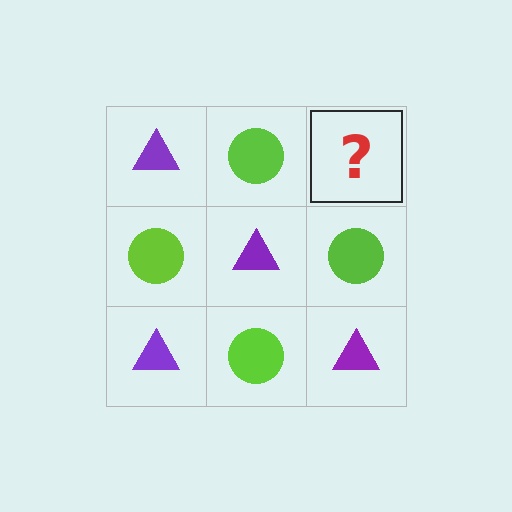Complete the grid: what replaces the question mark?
The question mark should be replaced with a purple triangle.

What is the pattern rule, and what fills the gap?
The rule is that it alternates purple triangle and lime circle in a checkerboard pattern. The gap should be filled with a purple triangle.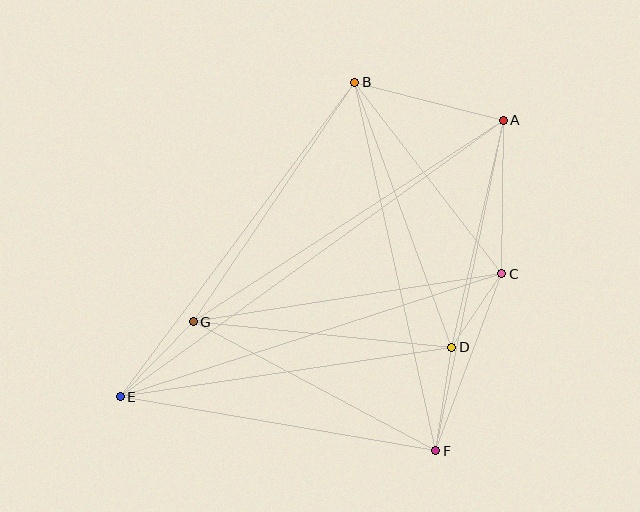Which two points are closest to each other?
Points C and D are closest to each other.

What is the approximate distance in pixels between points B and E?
The distance between B and E is approximately 393 pixels.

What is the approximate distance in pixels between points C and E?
The distance between C and E is approximately 401 pixels.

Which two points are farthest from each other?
Points A and E are farthest from each other.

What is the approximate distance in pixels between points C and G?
The distance between C and G is approximately 312 pixels.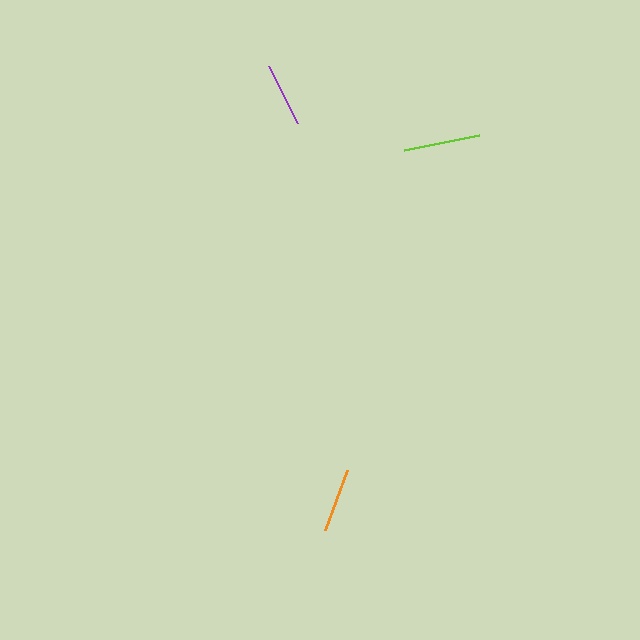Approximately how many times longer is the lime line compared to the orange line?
The lime line is approximately 1.2 times the length of the orange line.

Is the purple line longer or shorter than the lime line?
The lime line is longer than the purple line.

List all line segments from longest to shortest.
From longest to shortest: lime, orange, purple.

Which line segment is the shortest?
The purple line is the shortest at approximately 64 pixels.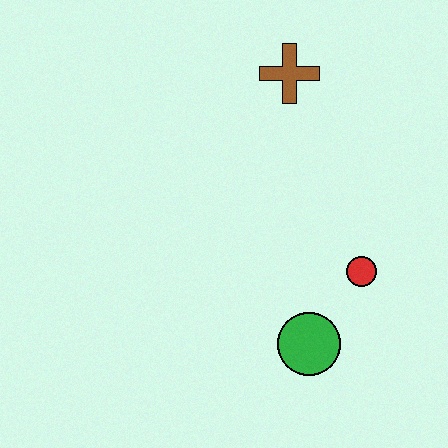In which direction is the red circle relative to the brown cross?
The red circle is below the brown cross.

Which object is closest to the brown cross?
The red circle is closest to the brown cross.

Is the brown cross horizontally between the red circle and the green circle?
No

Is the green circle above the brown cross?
No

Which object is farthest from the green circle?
The brown cross is farthest from the green circle.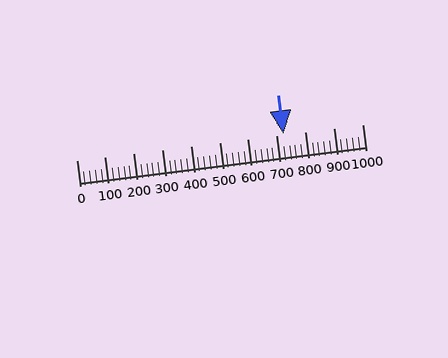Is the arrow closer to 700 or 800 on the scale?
The arrow is closer to 700.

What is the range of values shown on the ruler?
The ruler shows values from 0 to 1000.